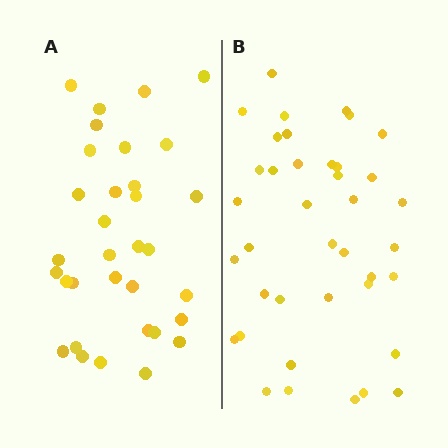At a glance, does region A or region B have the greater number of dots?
Region B (the right region) has more dots.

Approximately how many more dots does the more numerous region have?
Region B has about 6 more dots than region A.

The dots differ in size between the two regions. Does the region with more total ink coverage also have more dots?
No. Region A has more total ink coverage because its dots are larger, but region B actually contains more individual dots. Total area can be misleading — the number of items is what matters here.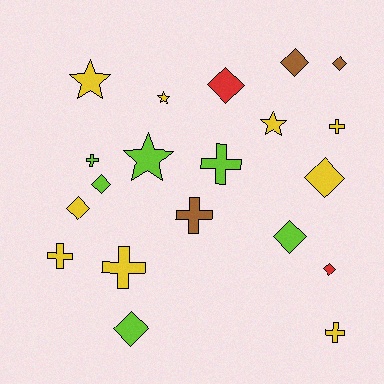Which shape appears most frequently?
Diamond, with 9 objects.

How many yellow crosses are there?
There are 4 yellow crosses.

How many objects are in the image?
There are 20 objects.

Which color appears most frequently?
Yellow, with 9 objects.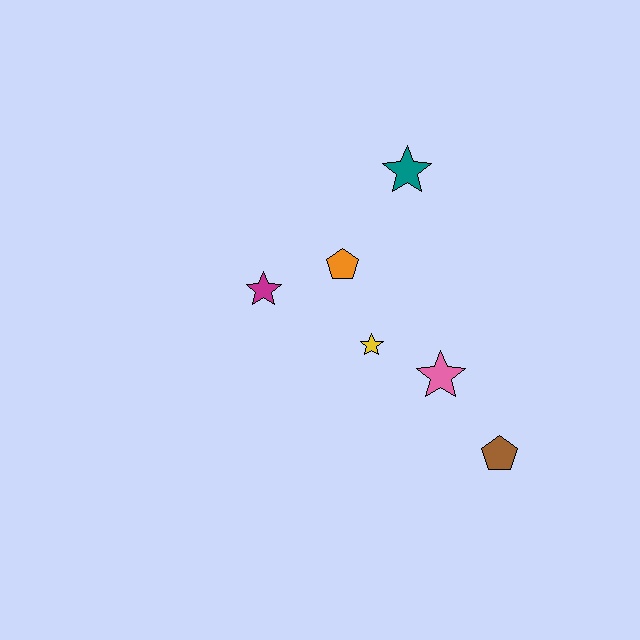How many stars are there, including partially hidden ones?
There are 4 stars.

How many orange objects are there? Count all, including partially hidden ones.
There is 1 orange object.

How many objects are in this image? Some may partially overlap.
There are 6 objects.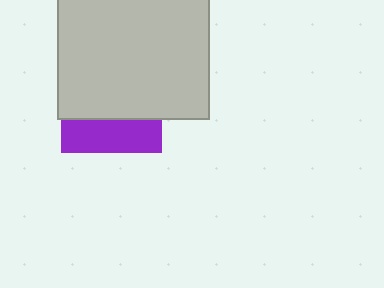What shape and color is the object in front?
The object in front is a light gray square.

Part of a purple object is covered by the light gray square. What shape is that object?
It is a square.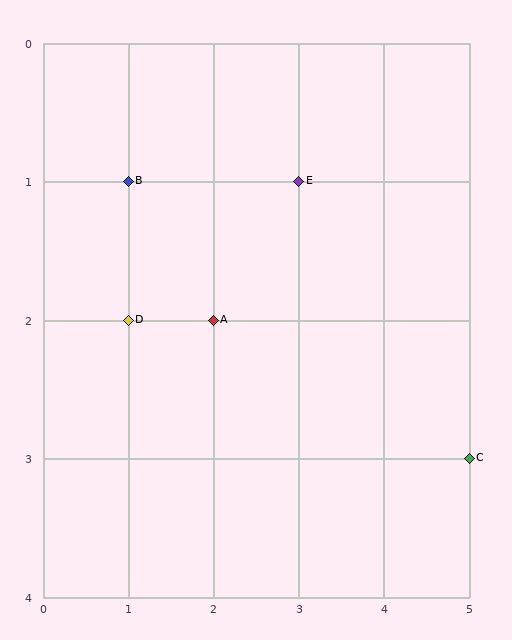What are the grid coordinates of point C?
Point C is at grid coordinates (5, 3).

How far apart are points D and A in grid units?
Points D and A are 1 column apart.